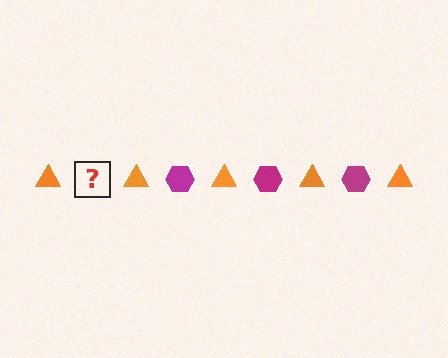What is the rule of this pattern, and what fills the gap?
The rule is that the pattern alternates between orange triangle and magenta hexagon. The gap should be filled with a magenta hexagon.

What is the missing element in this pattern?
The missing element is a magenta hexagon.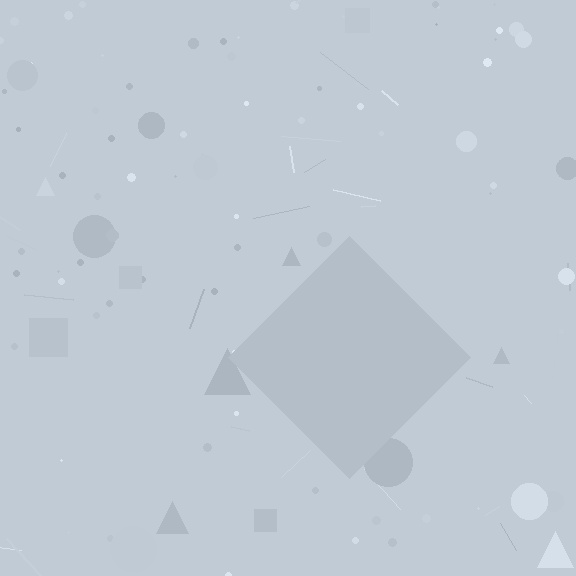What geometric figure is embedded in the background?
A diamond is embedded in the background.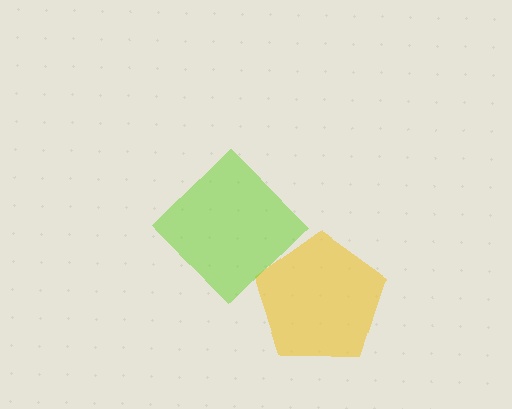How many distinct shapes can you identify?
There are 2 distinct shapes: a yellow pentagon, a lime diamond.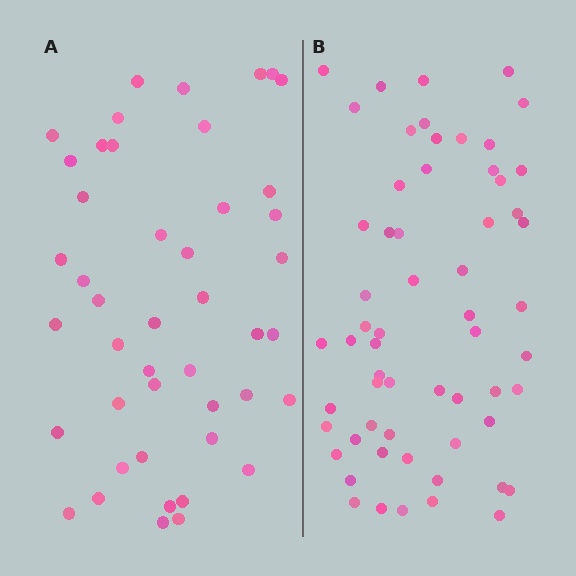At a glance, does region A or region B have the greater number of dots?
Region B (the right region) has more dots.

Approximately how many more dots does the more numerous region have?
Region B has approximately 15 more dots than region A.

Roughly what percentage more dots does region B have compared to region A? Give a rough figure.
About 35% more.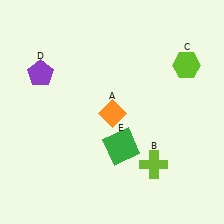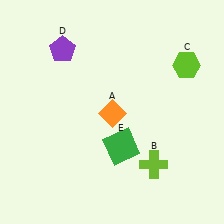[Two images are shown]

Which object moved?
The purple pentagon (D) moved up.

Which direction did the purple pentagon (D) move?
The purple pentagon (D) moved up.